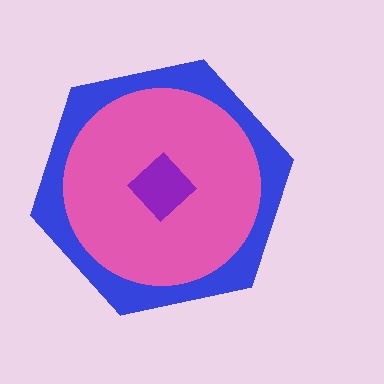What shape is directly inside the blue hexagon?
The pink circle.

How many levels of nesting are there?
3.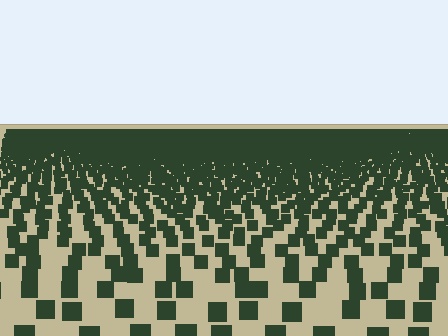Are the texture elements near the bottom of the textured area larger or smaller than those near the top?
Larger. Near the bottom, elements are closer to the viewer and appear at a bigger on-screen size.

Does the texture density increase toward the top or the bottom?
Density increases toward the top.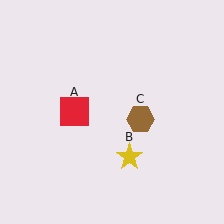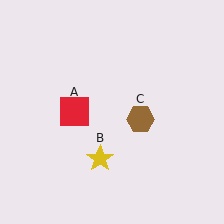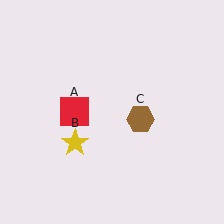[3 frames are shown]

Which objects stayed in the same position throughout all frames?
Red square (object A) and brown hexagon (object C) remained stationary.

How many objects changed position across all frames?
1 object changed position: yellow star (object B).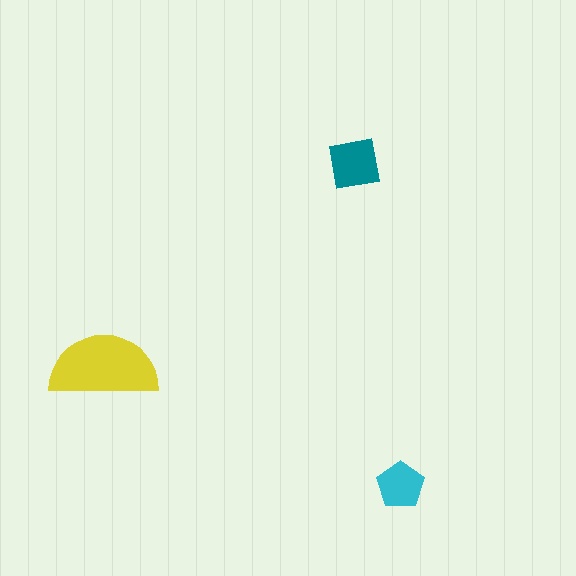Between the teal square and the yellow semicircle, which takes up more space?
The yellow semicircle.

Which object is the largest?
The yellow semicircle.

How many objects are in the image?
There are 3 objects in the image.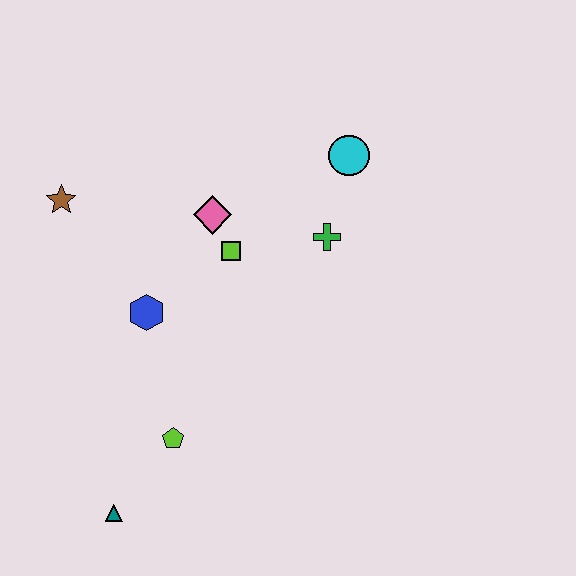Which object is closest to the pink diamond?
The lime square is closest to the pink diamond.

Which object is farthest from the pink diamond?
The teal triangle is farthest from the pink diamond.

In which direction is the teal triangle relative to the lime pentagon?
The teal triangle is below the lime pentagon.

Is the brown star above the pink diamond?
Yes